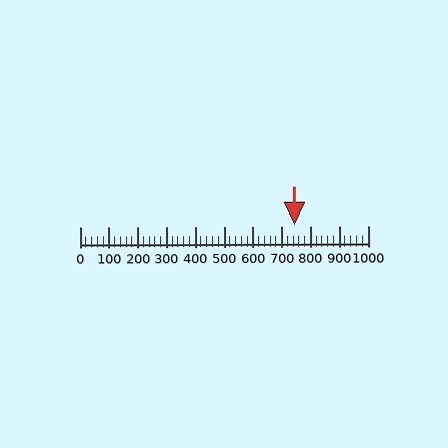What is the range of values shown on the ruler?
The ruler shows values from 0 to 1000.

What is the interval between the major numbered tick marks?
The major tick marks are spaced 100 units apart.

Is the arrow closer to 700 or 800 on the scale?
The arrow is closer to 700.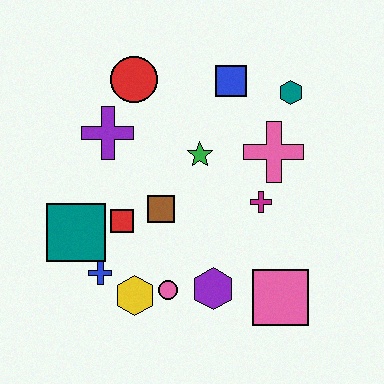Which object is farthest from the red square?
The teal hexagon is farthest from the red square.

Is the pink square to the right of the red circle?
Yes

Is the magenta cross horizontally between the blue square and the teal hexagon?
Yes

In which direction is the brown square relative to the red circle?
The brown square is below the red circle.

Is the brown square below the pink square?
No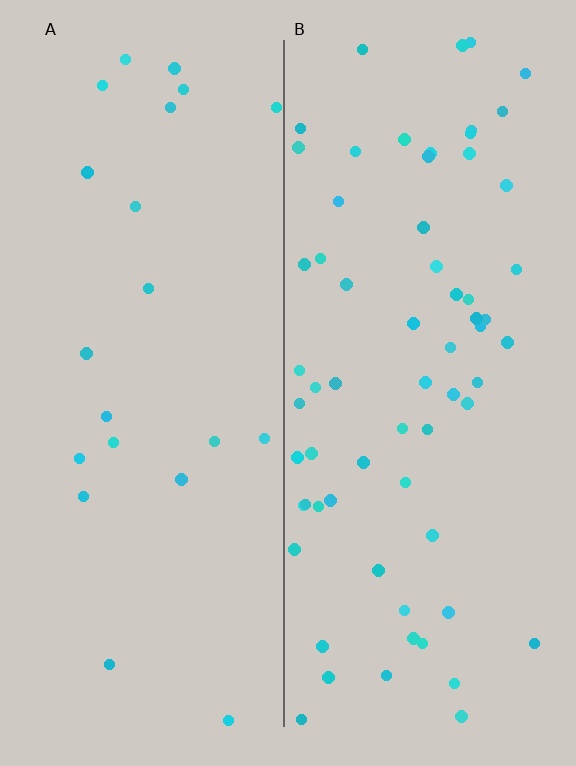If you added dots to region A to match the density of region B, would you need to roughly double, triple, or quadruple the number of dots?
Approximately triple.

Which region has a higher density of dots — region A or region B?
B (the right).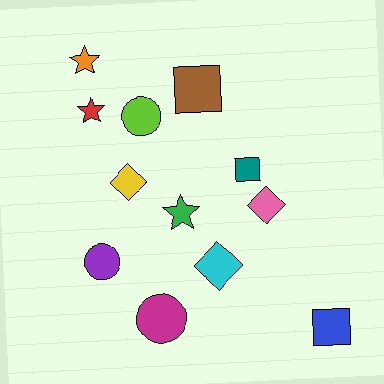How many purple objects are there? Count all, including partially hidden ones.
There is 1 purple object.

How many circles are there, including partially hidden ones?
There are 3 circles.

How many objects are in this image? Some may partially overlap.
There are 12 objects.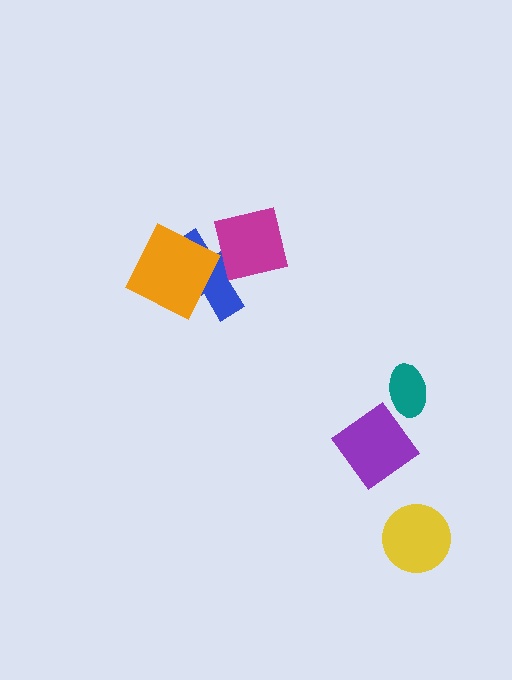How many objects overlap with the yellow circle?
0 objects overlap with the yellow circle.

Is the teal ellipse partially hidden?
Yes, it is partially covered by another shape.